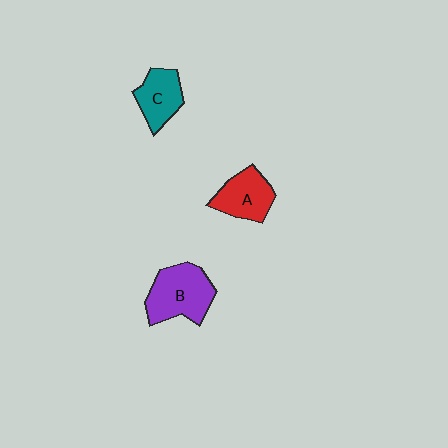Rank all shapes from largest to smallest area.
From largest to smallest: B (purple), A (red), C (teal).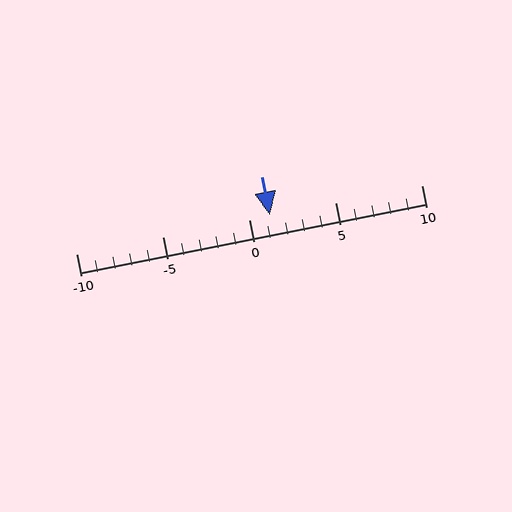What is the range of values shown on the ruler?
The ruler shows values from -10 to 10.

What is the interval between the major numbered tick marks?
The major tick marks are spaced 5 units apart.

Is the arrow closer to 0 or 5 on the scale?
The arrow is closer to 0.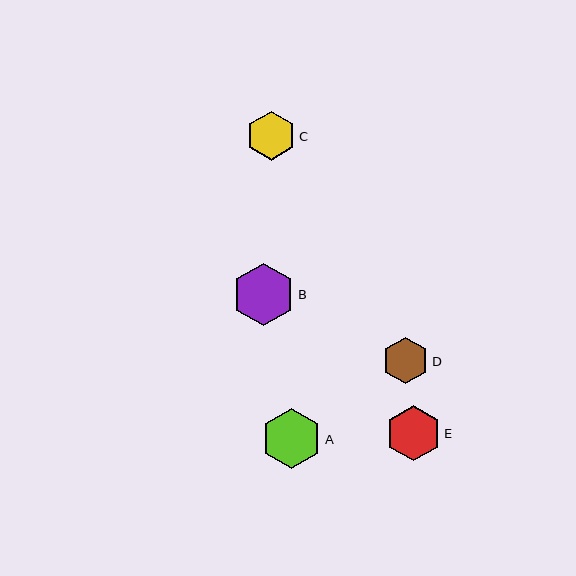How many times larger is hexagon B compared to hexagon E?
Hexagon B is approximately 1.1 times the size of hexagon E.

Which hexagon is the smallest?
Hexagon D is the smallest with a size of approximately 46 pixels.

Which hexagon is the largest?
Hexagon B is the largest with a size of approximately 62 pixels.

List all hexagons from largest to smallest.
From largest to smallest: B, A, E, C, D.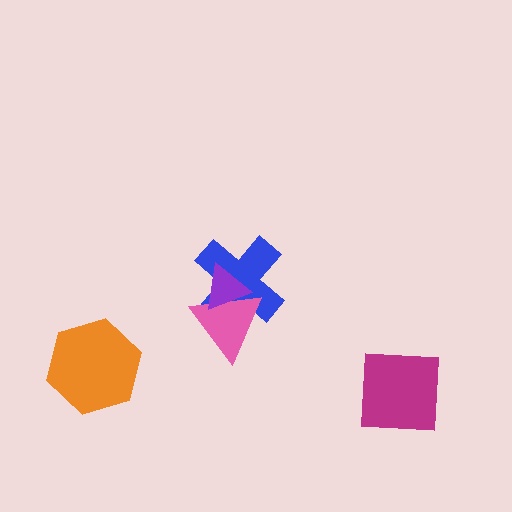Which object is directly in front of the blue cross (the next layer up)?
The pink triangle is directly in front of the blue cross.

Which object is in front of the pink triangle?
The purple triangle is in front of the pink triangle.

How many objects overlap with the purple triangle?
2 objects overlap with the purple triangle.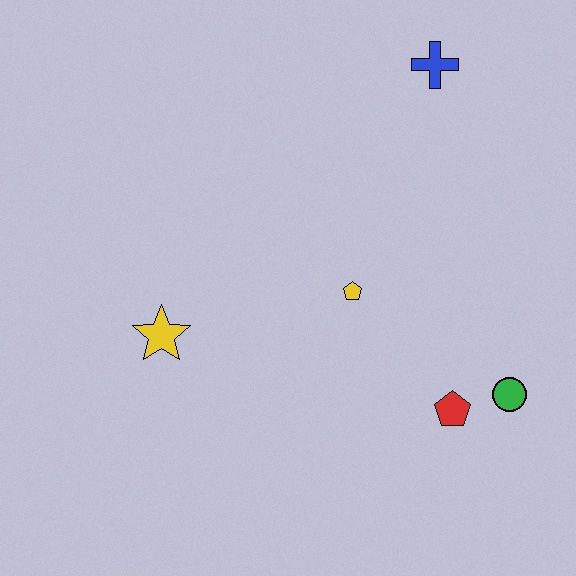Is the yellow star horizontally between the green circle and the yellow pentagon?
No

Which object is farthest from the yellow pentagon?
The blue cross is farthest from the yellow pentagon.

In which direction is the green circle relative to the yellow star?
The green circle is to the right of the yellow star.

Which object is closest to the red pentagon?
The green circle is closest to the red pentagon.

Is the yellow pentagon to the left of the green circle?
Yes